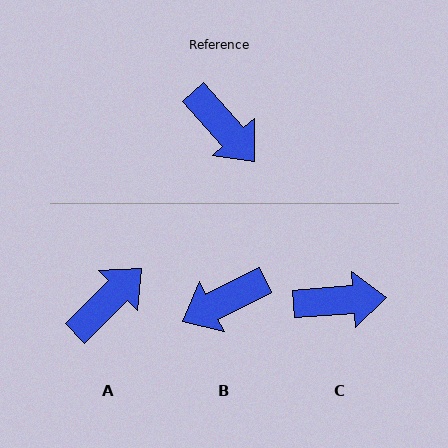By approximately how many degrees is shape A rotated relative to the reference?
Approximately 93 degrees counter-clockwise.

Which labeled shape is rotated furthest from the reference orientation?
B, about 105 degrees away.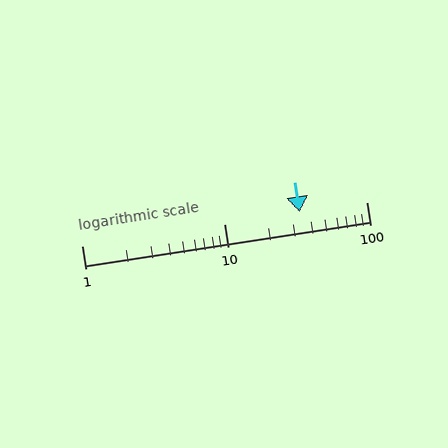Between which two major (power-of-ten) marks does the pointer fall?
The pointer is between 10 and 100.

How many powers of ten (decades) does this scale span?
The scale spans 2 decades, from 1 to 100.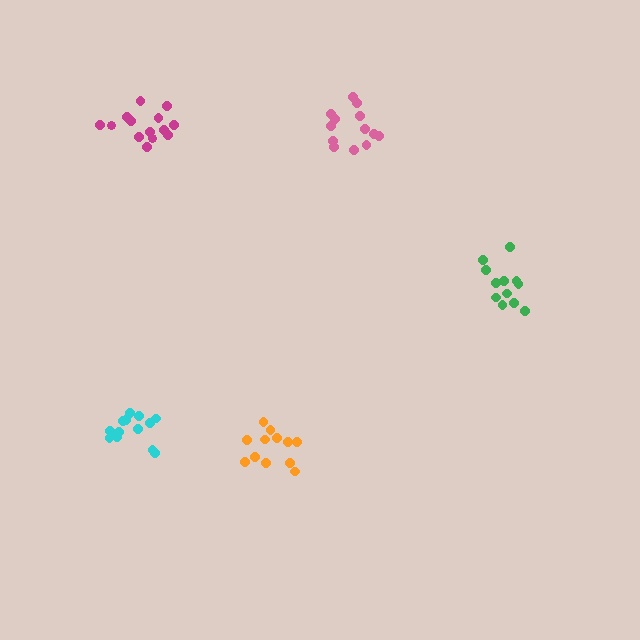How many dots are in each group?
Group 1: 12 dots, Group 2: 13 dots, Group 3: 13 dots, Group 4: 12 dots, Group 5: 14 dots (64 total).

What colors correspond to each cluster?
The clusters are colored: orange, pink, cyan, green, magenta.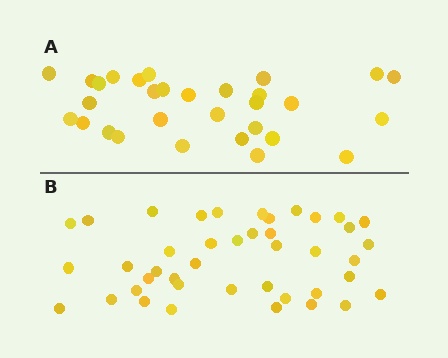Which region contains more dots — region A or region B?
Region B (the bottom region) has more dots.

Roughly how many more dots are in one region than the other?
Region B has roughly 12 or so more dots than region A.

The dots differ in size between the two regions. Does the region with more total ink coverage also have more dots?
No. Region A has more total ink coverage because its dots are larger, but region B actually contains more individual dots. Total area can be misleading — the number of items is what matters here.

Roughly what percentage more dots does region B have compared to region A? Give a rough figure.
About 40% more.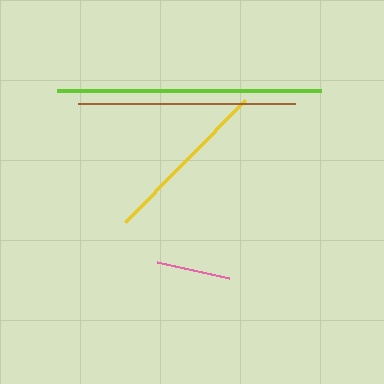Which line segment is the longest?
The lime line is the longest at approximately 264 pixels.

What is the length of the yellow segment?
The yellow segment is approximately 172 pixels long.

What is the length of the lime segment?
The lime segment is approximately 264 pixels long.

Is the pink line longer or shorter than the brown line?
The brown line is longer than the pink line.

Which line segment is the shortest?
The pink line is the shortest at approximately 73 pixels.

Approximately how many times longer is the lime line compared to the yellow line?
The lime line is approximately 1.5 times the length of the yellow line.